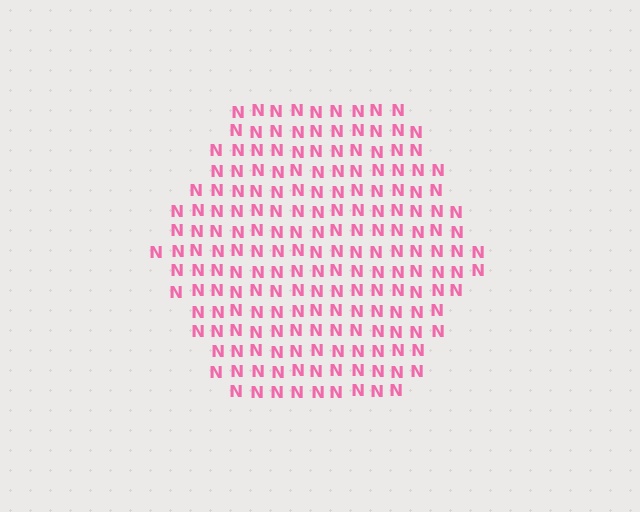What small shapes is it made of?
It is made of small letter N's.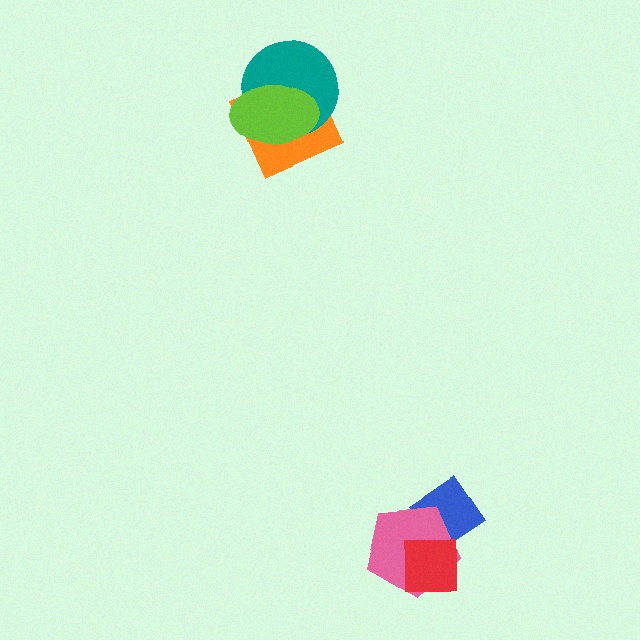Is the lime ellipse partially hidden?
No, no other shape covers it.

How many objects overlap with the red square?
1 object overlaps with the red square.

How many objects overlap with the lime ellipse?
2 objects overlap with the lime ellipse.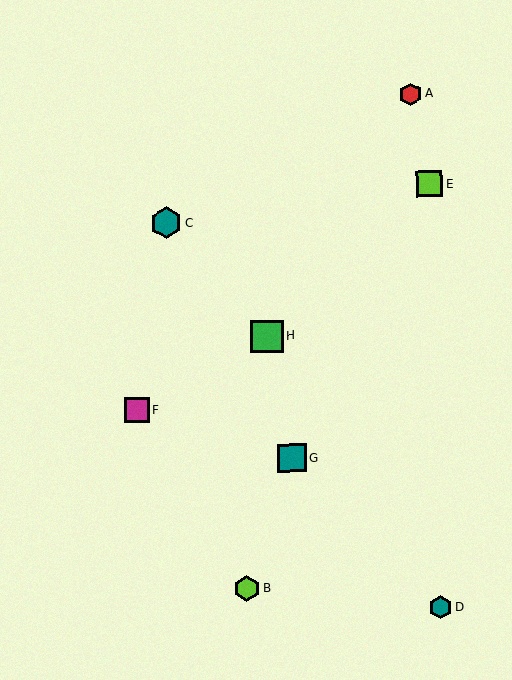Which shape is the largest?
The green square (labeled H) is the largest.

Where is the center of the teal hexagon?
The center of the teal hexagon is at (440, 608).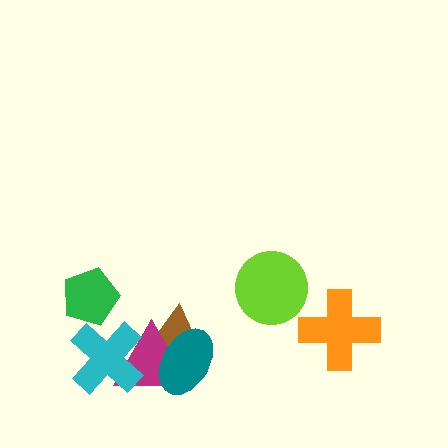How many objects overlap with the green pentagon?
0 objects overlap with the green pentagon.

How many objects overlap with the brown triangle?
2 objects overlap with the brown triangle.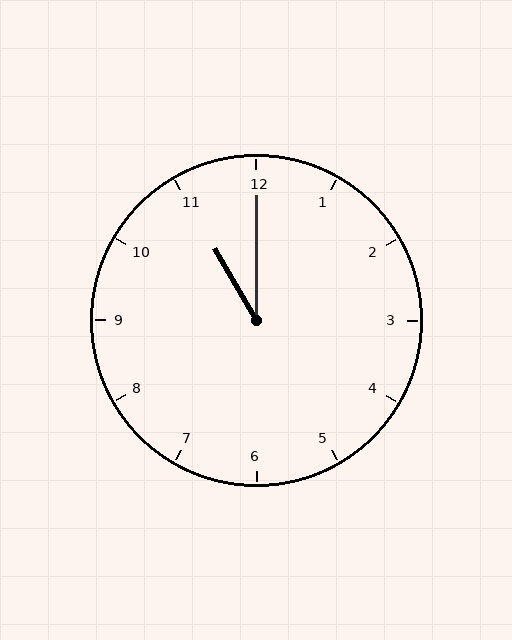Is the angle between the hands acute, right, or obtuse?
It is acute.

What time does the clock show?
11:00.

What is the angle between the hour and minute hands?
Approximately 30 degrees.